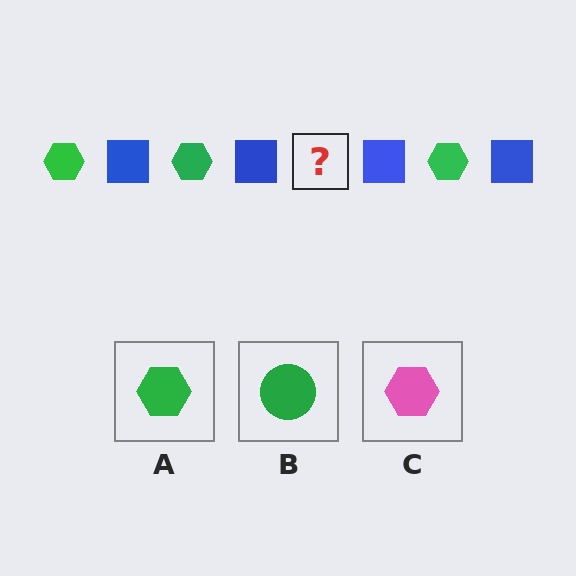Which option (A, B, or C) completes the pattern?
A.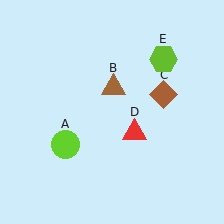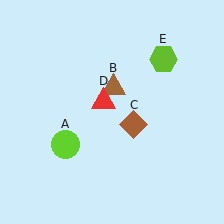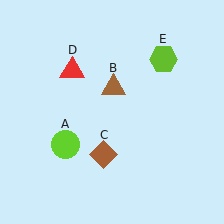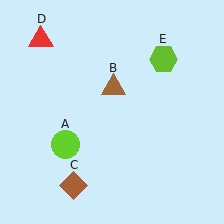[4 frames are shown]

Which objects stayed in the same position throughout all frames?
Lime circle (object A) and brown triangle (object B) and lime hexagon (object E) remained stationary.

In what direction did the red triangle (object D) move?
The red triangle (object D) moved up and to the left.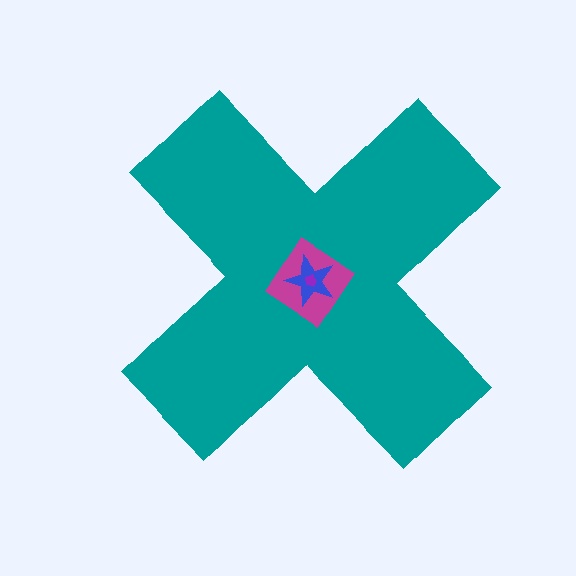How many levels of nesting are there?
4.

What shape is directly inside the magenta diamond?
The blue star.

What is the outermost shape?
The teal cross.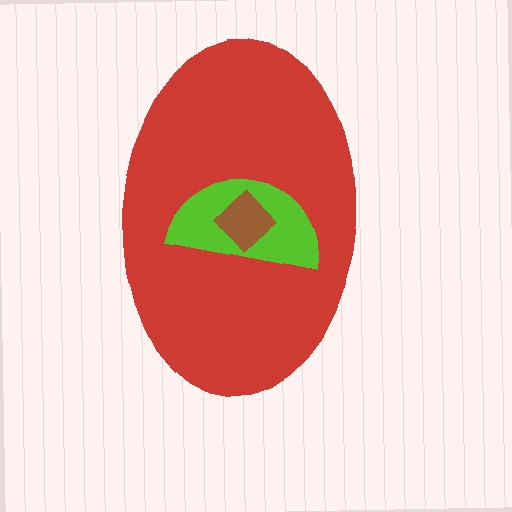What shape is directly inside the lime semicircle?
The brown diamond.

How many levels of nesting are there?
3.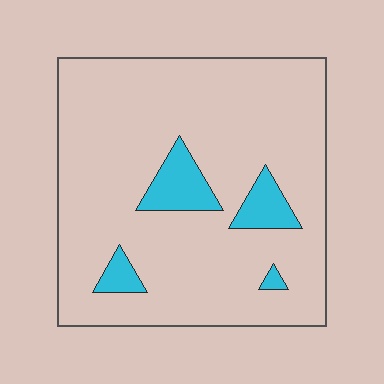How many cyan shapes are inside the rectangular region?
4.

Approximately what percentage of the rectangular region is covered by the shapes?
Approximately 10%.